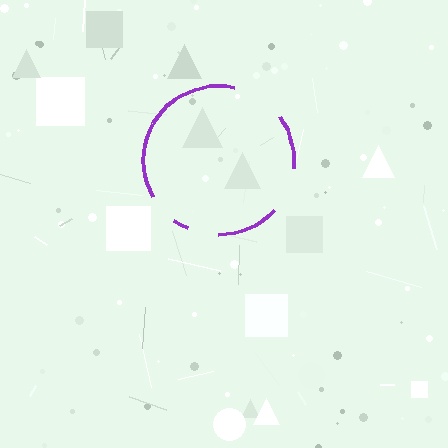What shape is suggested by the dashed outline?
The dashed outline suggests a circle.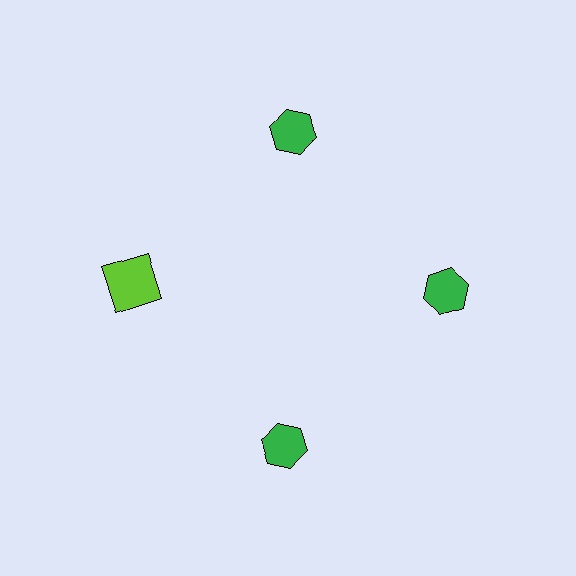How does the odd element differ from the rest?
It differs in both color (lime instead of green) and shape (square instead of hexagon).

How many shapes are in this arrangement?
There are 4 shapes arranged in a ring pattern.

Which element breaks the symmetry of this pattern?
The lime square at roughly the 9 o'clock position breaks the symmetry. All other shapes are green hexagons.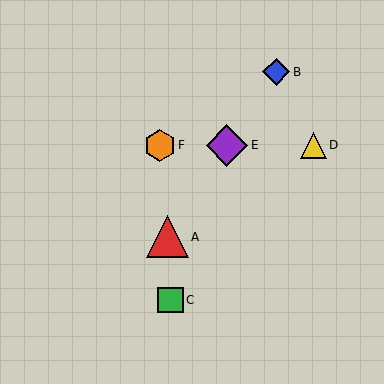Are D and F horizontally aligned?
Yes, both are at y≈145.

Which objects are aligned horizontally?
Objects D, E, F are aligned horizontally.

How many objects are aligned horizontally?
3 objects (D, E, F) are aligned horizontally.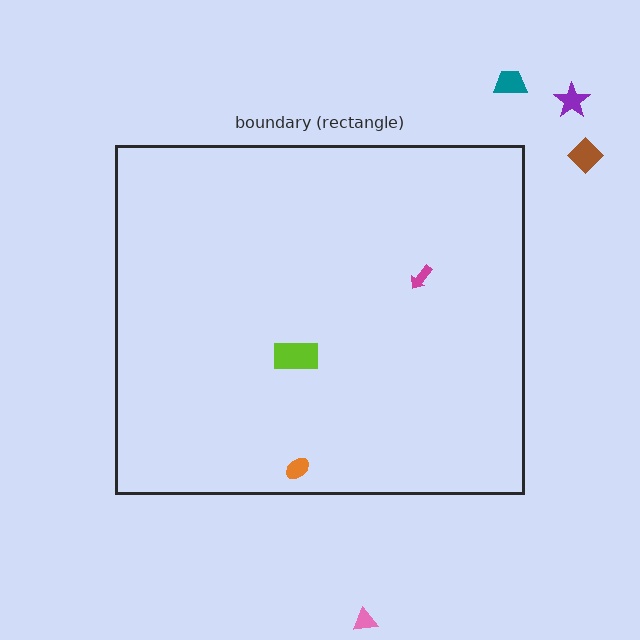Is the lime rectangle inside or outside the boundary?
Inside.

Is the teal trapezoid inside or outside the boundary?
Outside.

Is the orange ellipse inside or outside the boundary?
Inside.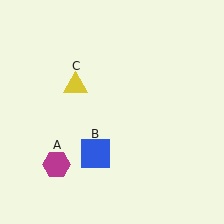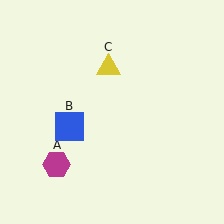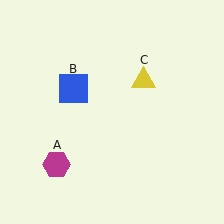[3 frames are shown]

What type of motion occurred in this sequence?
The blue square (object B), yellow triangle (object C) rotated clockwise around the center of the scene.